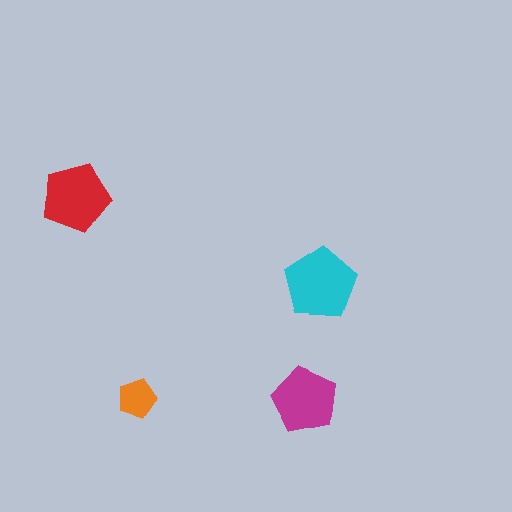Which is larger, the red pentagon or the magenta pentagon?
The red one.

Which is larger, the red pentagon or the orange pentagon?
The red one.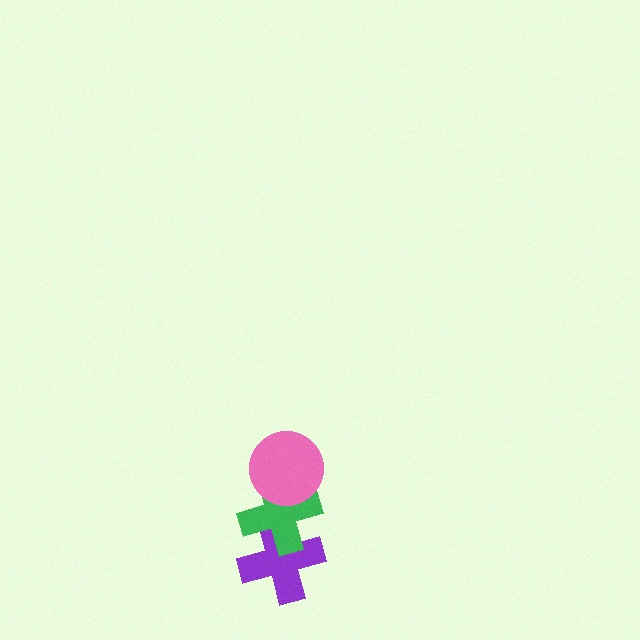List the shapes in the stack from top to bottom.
From top to bottom: the pink circle, the green cross, the purple cross.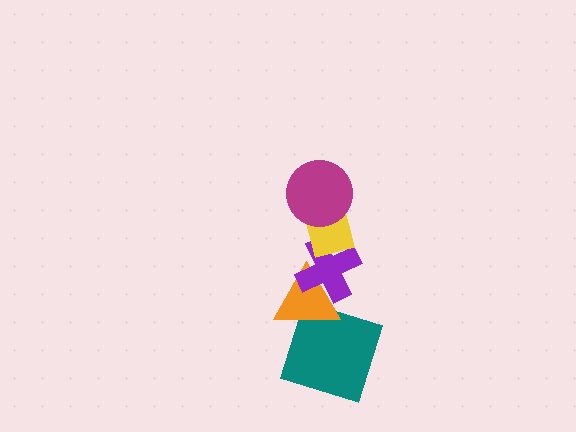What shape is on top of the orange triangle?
The purple cross is on top of the orange triangle.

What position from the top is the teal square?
The teal square is 5th from the top.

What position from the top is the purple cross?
The purple cross is 3rd from the top.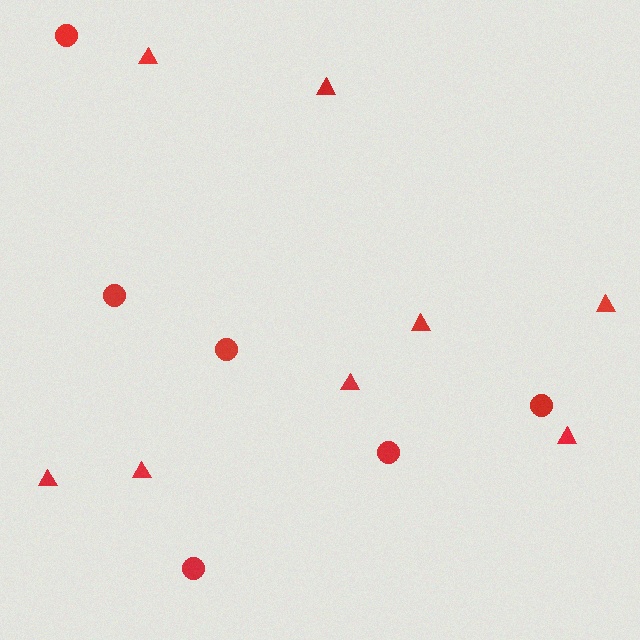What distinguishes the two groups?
There are 2 groups: one group of triangles (8) and one group of circles (6).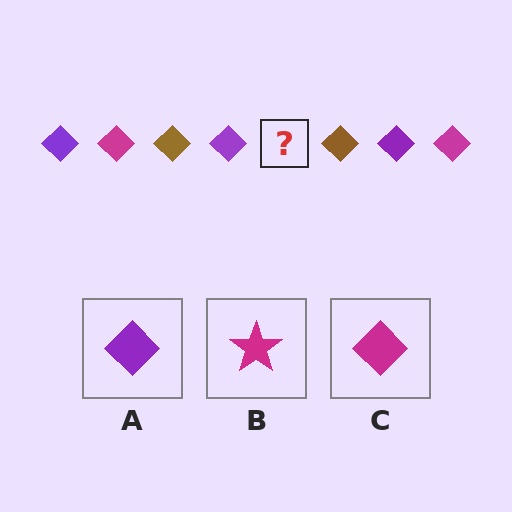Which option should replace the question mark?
Option C.